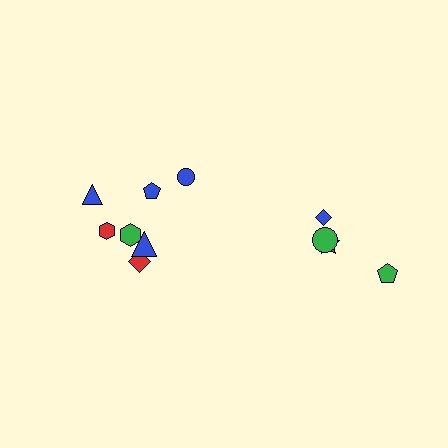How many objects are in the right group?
There are 4 objects.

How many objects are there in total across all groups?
There are 11 objects.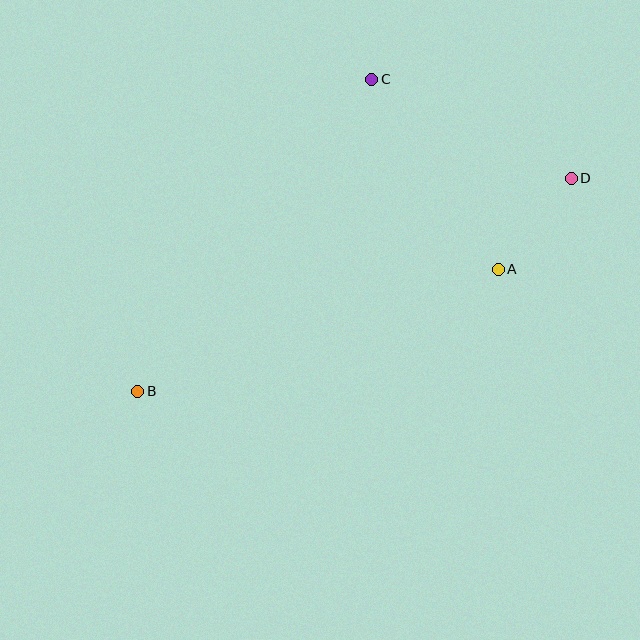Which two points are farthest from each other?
Points B and D are farthest from each other.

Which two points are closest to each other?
Points A and D are closest to each other.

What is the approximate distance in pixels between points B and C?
The distance between B and C is approximately 390 pixels.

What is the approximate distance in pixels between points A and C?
The distance between A and C is approximately 228 pixels.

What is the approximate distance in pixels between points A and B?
The distance between A and B is approximately 381 pixels.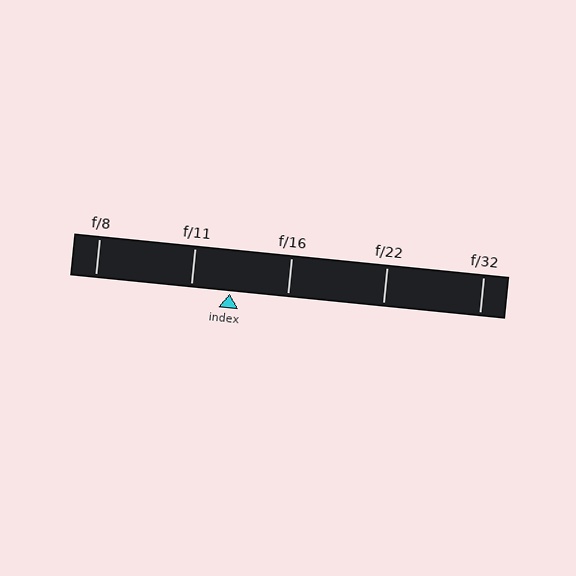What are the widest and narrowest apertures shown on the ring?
The widest aperture shown is f/8 and the narrowest is f/32.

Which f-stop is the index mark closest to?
The index mark is closest to f/11.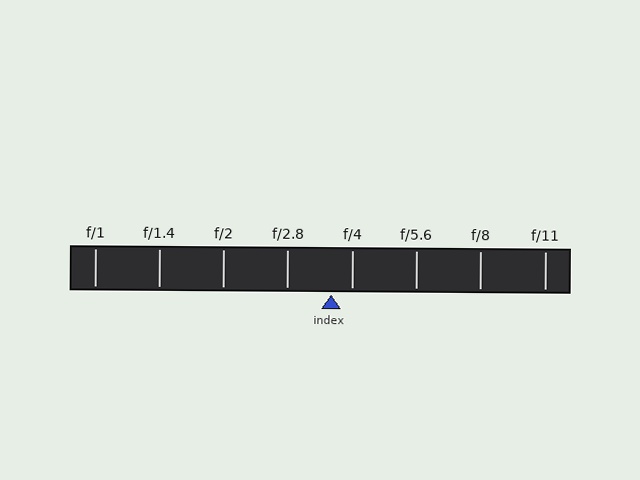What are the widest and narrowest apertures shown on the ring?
The widest aperture shown is f/1 and the narrowest is f/11.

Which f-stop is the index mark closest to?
The index mark is closest to f/4.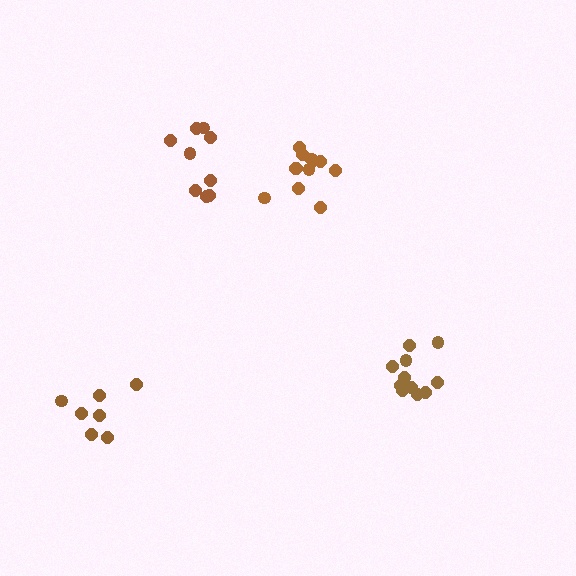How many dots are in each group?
Group 1: 7 dots, Group 2: 11 dots, Group 3: 12 dots, Group 4: 9 dots (39 total).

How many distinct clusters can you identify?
There are 4 distinct clusters.